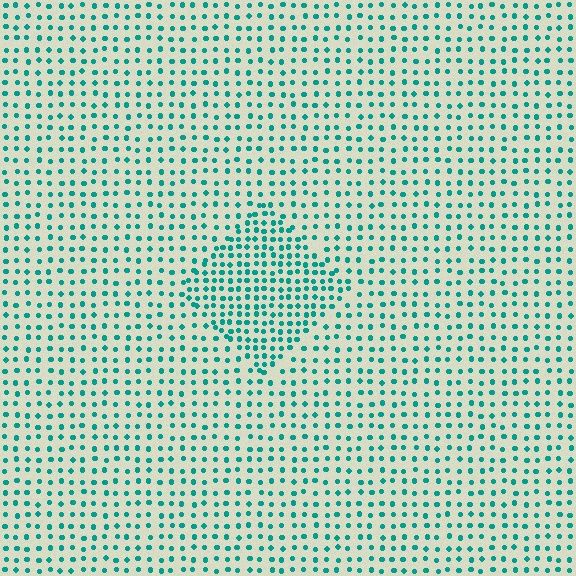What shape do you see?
I see a diamond.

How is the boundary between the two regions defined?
The boundary is defined by a change in element density (approximately 1.7x ratio). All elements are the same color, size, and shape.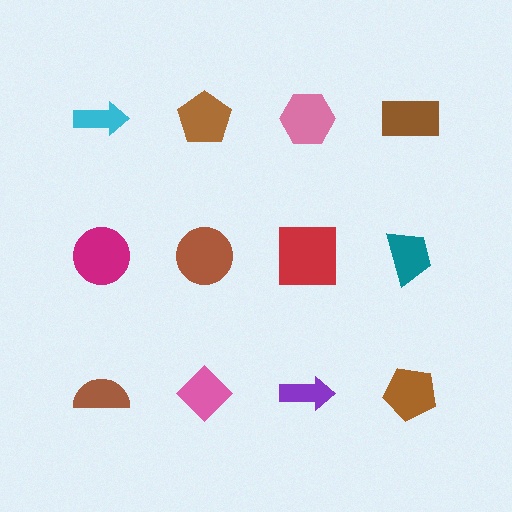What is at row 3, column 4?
A brown pentagon.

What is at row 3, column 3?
A purple arrow.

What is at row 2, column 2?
A brown circle.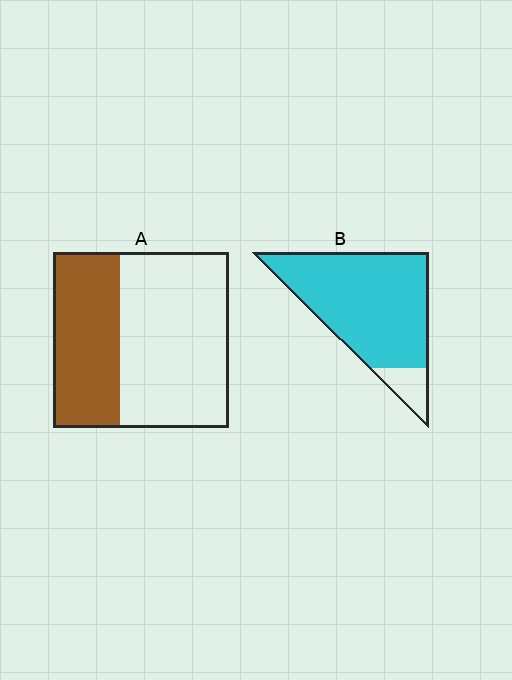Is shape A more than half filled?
No.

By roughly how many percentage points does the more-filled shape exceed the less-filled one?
By roughly 50 percentage points (B over A).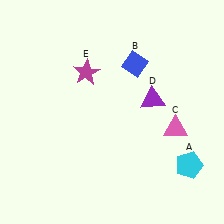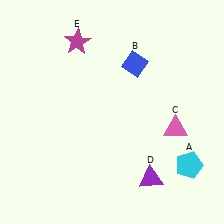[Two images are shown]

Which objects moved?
The objects that moved are: the purple triangle (D), the magenta star (E).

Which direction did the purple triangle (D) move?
The purple triangle (D) moved down.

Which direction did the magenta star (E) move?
The magenta star (E) moved up.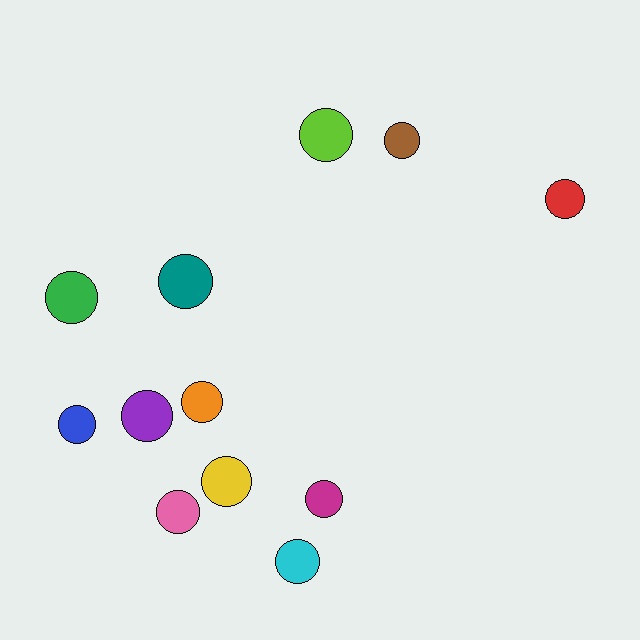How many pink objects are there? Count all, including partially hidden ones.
There is 1 pink object.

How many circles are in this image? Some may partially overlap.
There are 12 circles.